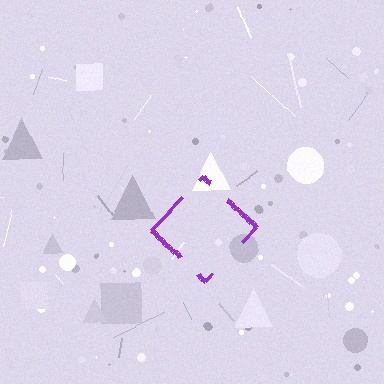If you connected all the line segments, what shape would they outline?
They would outline a diamond.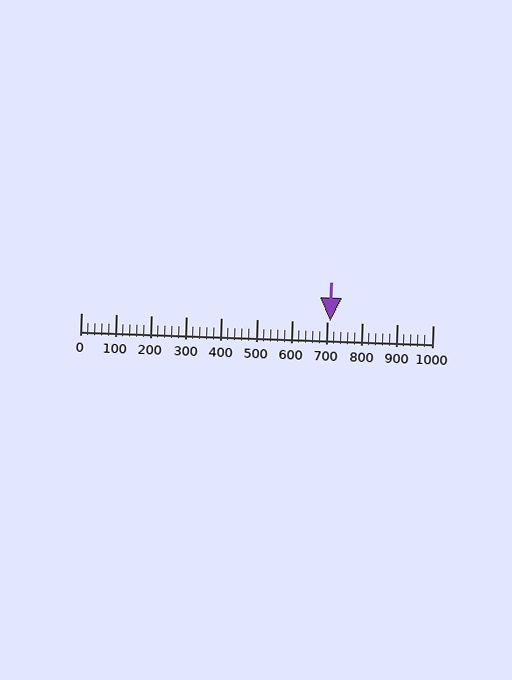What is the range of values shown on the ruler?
The ruler shows values from 0 to 1000.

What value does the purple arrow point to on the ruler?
The purple arrow points to approximately 710.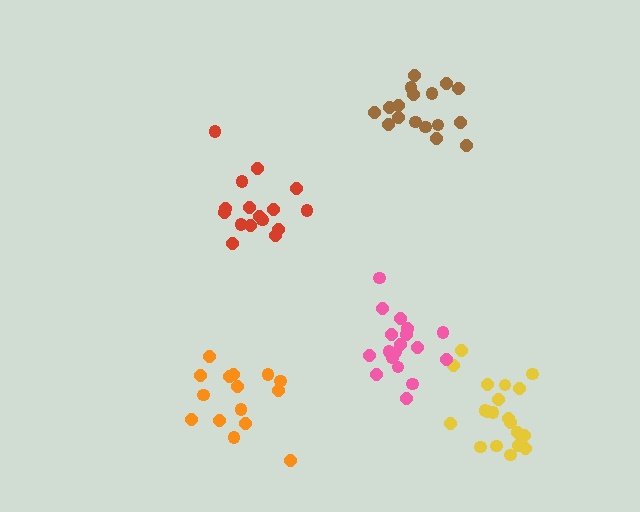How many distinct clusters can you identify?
There are 5 distinct clusters.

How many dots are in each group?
Group 1: 20 dots, Group 2: 16 dots, Group 3: 17 dots, Group 4: 19 dots, Group 5: 15 dots (87 total).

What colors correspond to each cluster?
The clusters are colored: yellow, red, brown, pink, orange.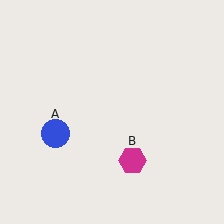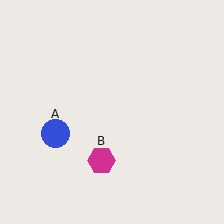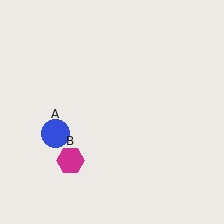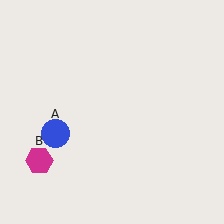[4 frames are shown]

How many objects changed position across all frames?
1 object changed position: magenta hexagon (object B).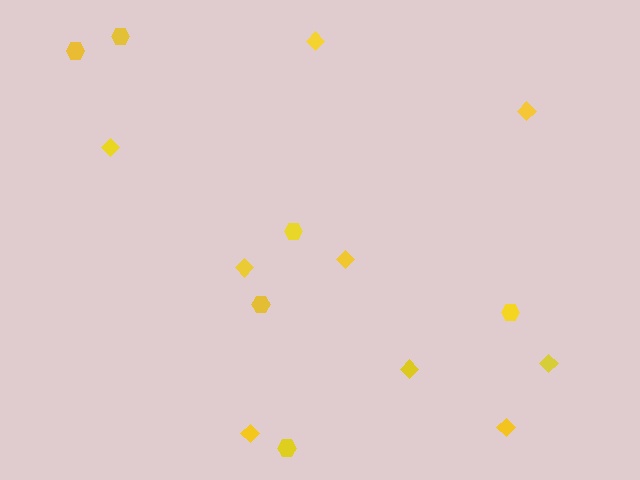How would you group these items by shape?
There are 2 groups: one group of hexagons (6) and one group of diamonds (9).